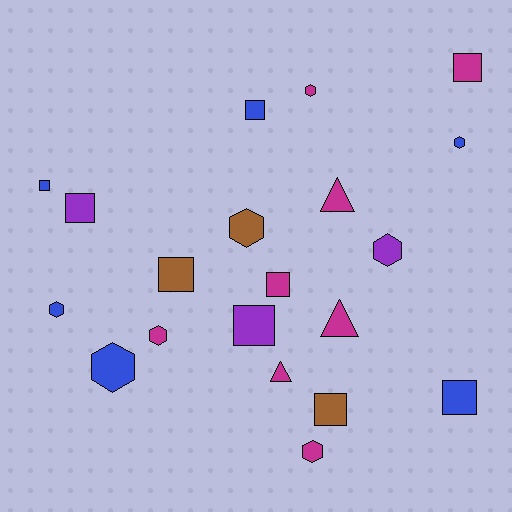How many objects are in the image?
There are 20 objects.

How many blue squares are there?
There are 3 blue squares.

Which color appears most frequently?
Magenta, with 8 objects.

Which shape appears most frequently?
Square, with 9 objects.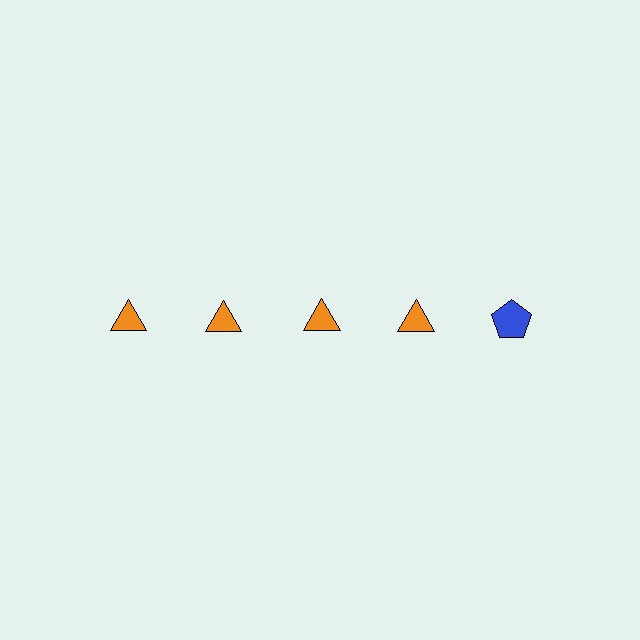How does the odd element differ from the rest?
It differs in both color (blue instead of orange) and shape (pentagon instead of triangle).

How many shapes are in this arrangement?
There are 5 shapes arranged in a grid pattern.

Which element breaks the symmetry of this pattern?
The blue pentagon in the top row, rightmost column breaks the symmetry. All other shapes are orange triangles.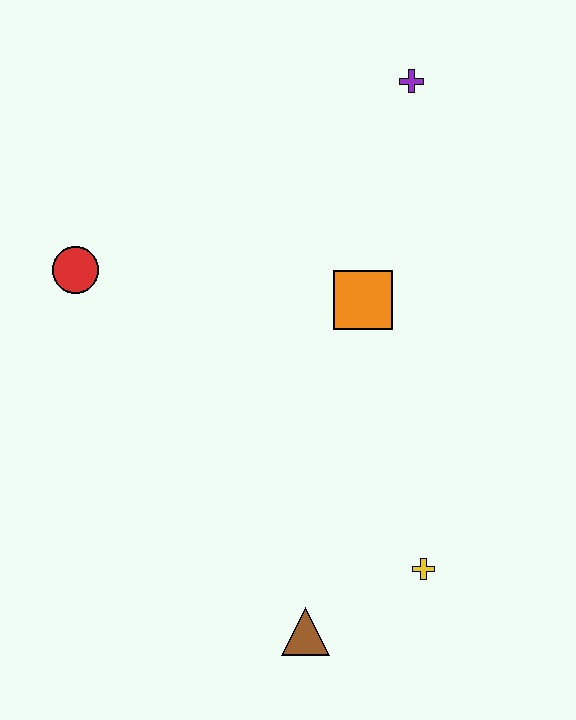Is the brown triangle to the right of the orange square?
No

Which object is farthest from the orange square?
The brown triangle is farthest from the orange square.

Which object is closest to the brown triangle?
The yellow cross is closest to the brown triangle.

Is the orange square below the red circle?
Yes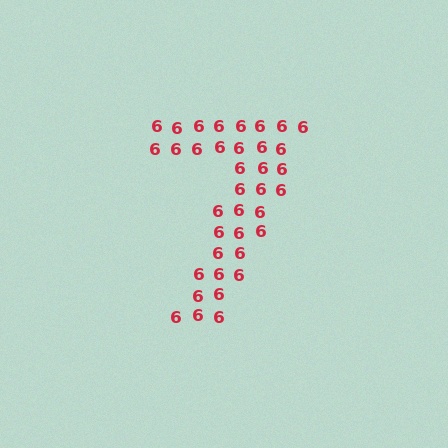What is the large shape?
The large shape is the digit 7.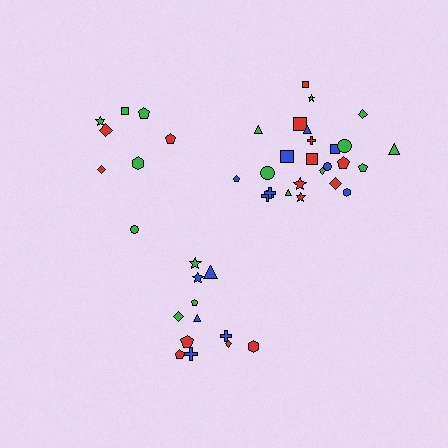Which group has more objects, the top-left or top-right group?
The top-right group.